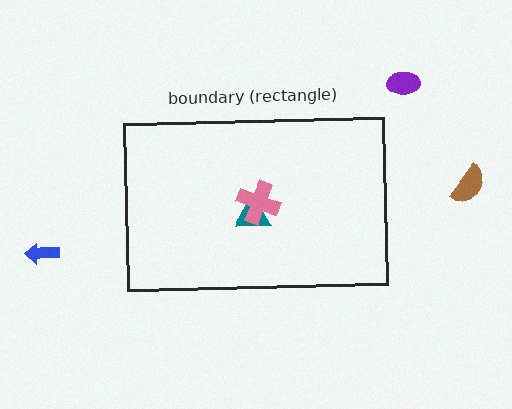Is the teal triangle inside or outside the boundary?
Inside.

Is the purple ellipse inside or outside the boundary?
Outside.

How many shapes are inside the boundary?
2 inside, 3 outside.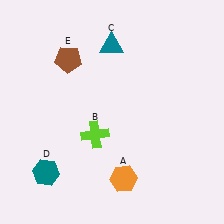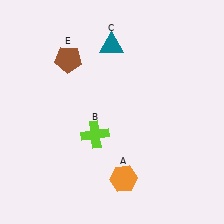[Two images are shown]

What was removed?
The teal hexagon (D) was removed in Image 2.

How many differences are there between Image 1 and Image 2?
There is 1 difference between the two images.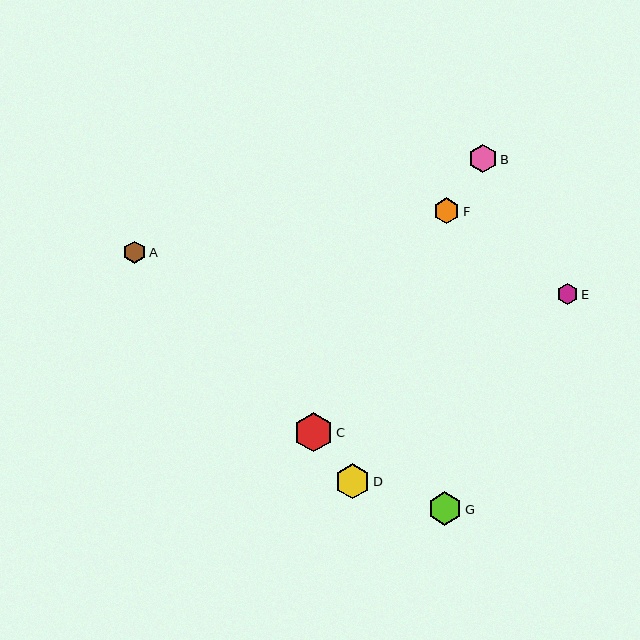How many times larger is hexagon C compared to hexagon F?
Hexagon C is approximately 1.5 times the size of hexagon F.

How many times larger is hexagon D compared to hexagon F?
Hexagon D is approximately 1.4 times the size of hexagon F.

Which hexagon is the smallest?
Hexagon E is the smallest with a size of approximately 21 pixels.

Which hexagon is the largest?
Hexagon C is the largest with a size of approximately 39 pixels.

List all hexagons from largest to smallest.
From largest to smallest: C, D, G, B, F, A, E.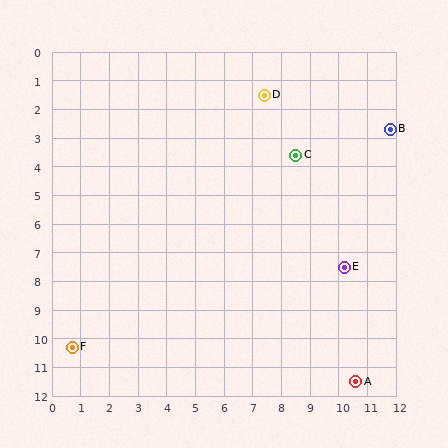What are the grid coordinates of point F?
Point F is at approximately (0.7, 10.3).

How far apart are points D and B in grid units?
Points D and B are about 4.6 grid units apart.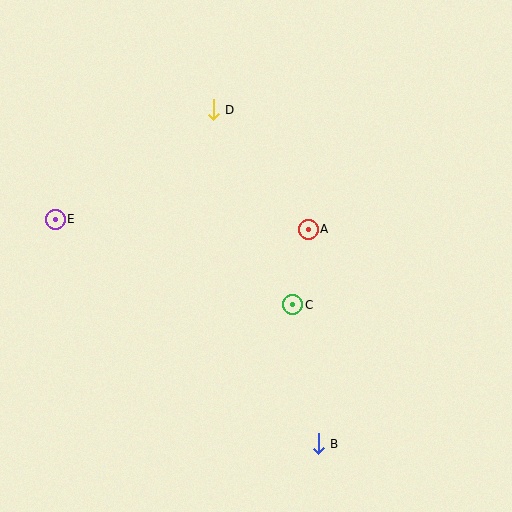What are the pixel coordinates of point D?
Point D is at (213, 110).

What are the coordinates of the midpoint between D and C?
The midpoint between D and C is at (253, 207).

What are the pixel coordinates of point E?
Point E is at (55, 219).